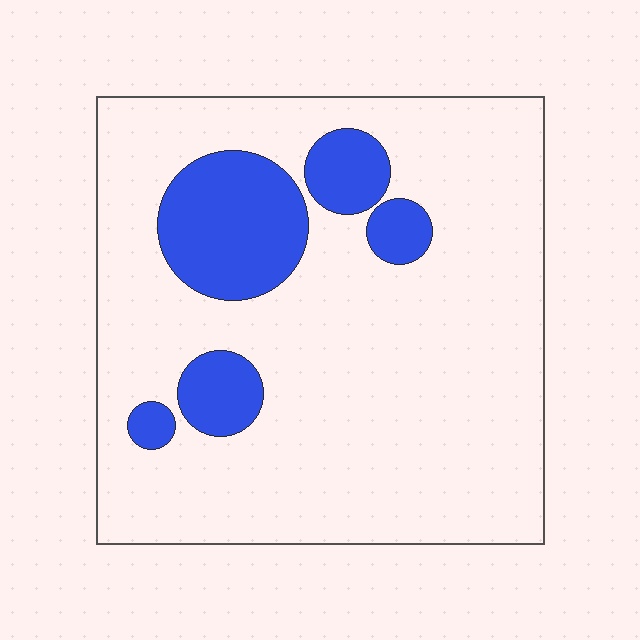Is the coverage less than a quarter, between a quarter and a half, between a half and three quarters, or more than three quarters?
Less than a quarter.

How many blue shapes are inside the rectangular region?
5.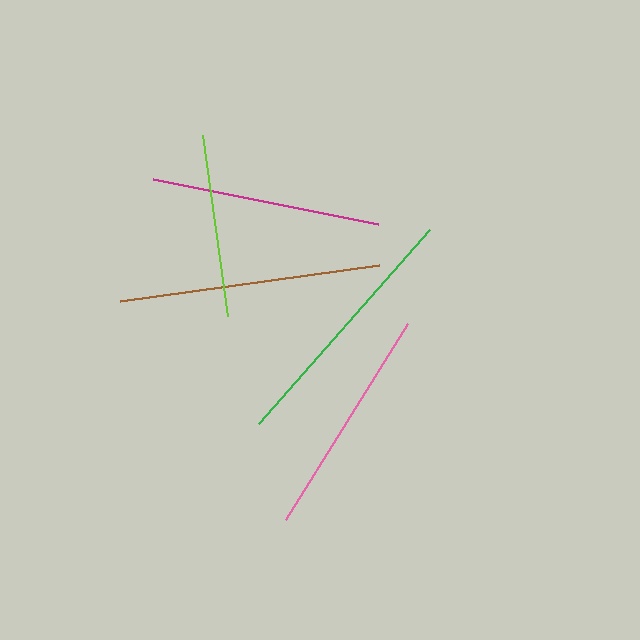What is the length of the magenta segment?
The magenta segment is approximately 229 pixels long.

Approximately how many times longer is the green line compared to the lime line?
The green line is approximately 1.4 times the length of the lime line.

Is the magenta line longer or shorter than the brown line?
The brown line is longer than the magenta line.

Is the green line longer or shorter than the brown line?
The brown line is longer than the green line.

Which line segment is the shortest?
The lime line is the shortest at approximately 183 pixels.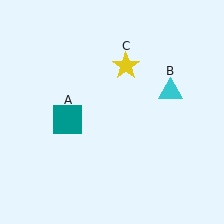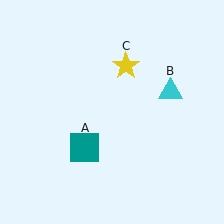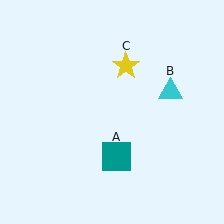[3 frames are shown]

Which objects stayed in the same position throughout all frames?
Cyan triangle (object B) and yellow star (object C) remained stationary.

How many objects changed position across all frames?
1 object changed position: teal square (object A).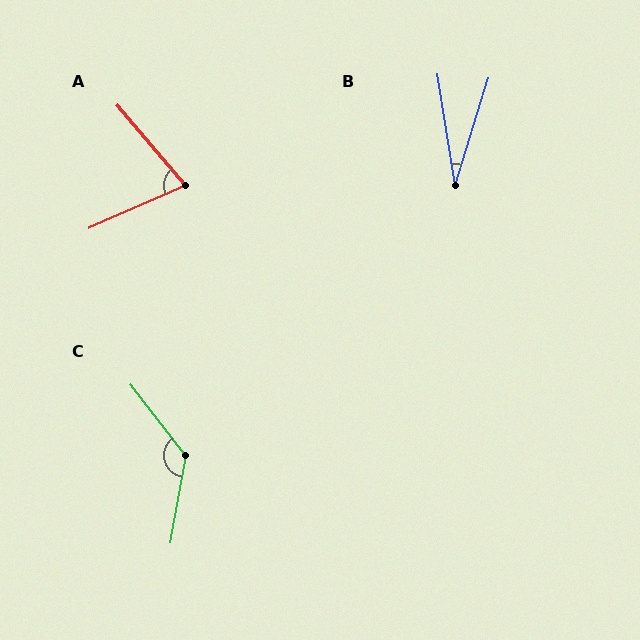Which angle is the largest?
C, at approximately 132 degrees.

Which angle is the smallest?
B, at approximately 26 degrees.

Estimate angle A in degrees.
Approximately 74 degrees.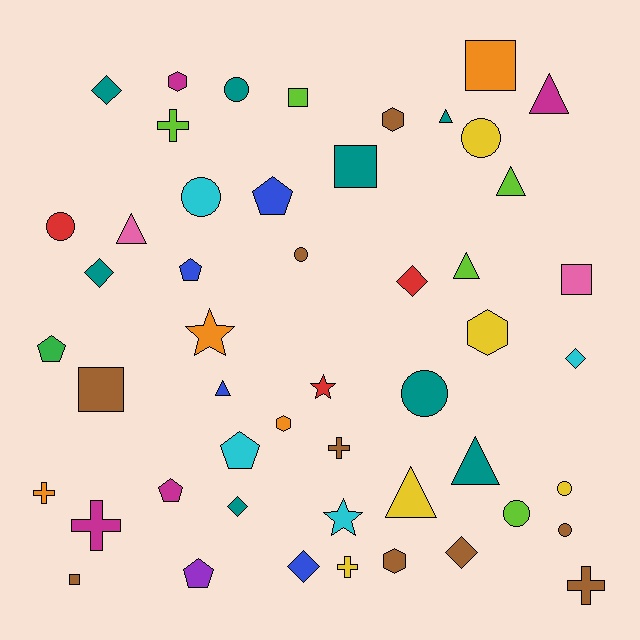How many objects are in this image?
There are 50 objects.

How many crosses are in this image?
There are 6 crosses.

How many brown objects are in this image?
There are 9 brown objects.